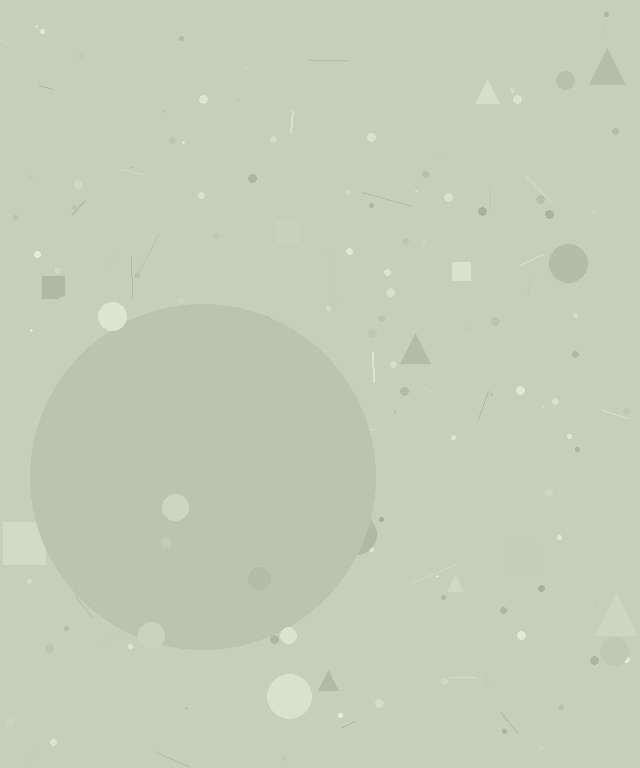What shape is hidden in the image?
A circle is hidden in the image.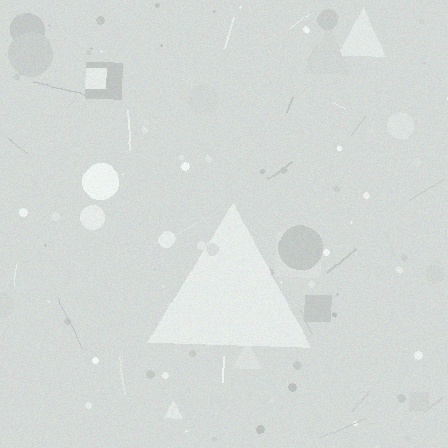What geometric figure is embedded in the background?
A triangle is embedded in the background.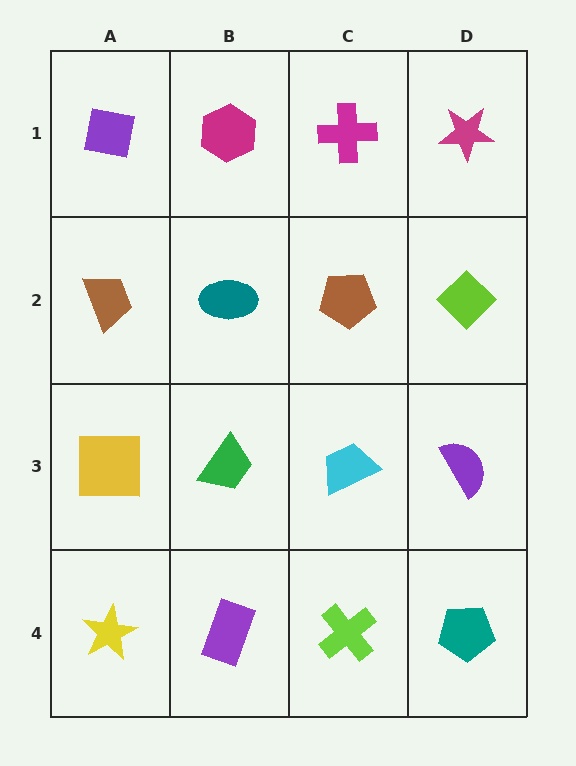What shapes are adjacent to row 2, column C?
A magenta cross (row 1, column C), a cyan trapezoid (row 3, column C), a teal ellipse (row 2, column B), a lime diamond (row 2, column D).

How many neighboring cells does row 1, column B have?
3.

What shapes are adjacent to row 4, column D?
A purple semicircle (row 3, column D), a lime cross (row 4, column C).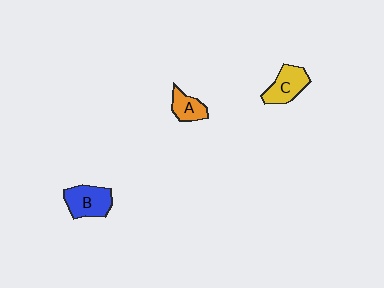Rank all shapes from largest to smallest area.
From largest to smallest: B (blue), C (yellow), A (orange).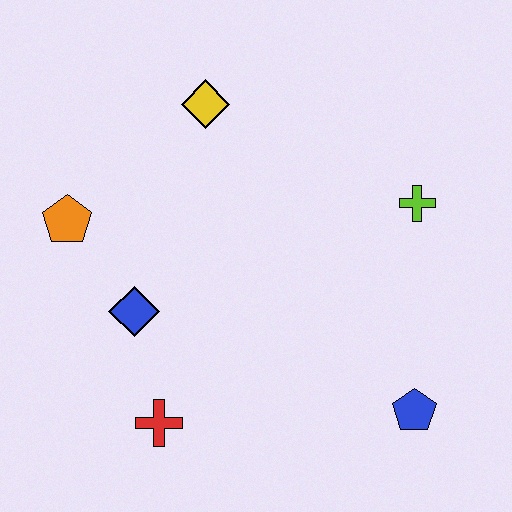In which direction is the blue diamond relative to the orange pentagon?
The blue diamond is below the orange pentagon.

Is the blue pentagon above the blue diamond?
No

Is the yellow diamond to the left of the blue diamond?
No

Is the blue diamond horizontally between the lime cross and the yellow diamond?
No